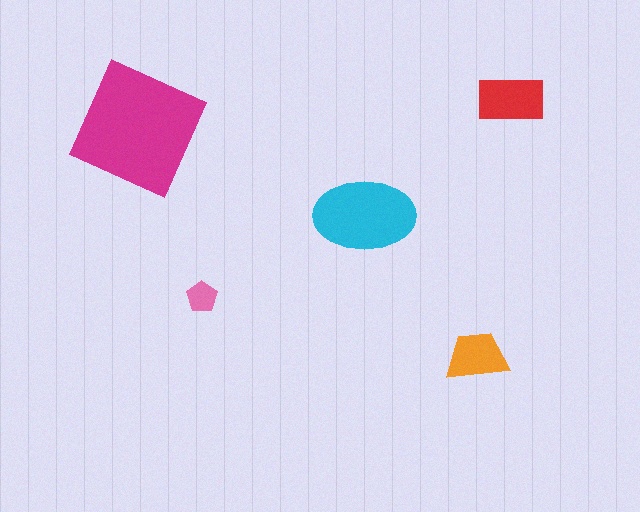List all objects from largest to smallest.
The magenta square, the cyan ellipse, the red rectangle, the orange trapezoid, the pink pentagon.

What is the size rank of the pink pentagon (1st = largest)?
5th.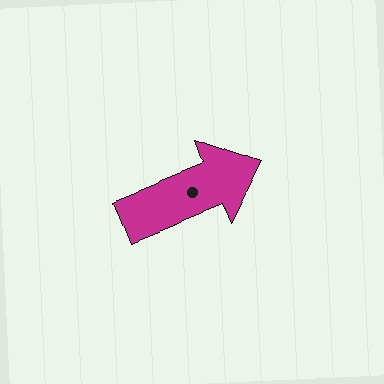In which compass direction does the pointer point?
East.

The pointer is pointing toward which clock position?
Roughly 2 o'clock.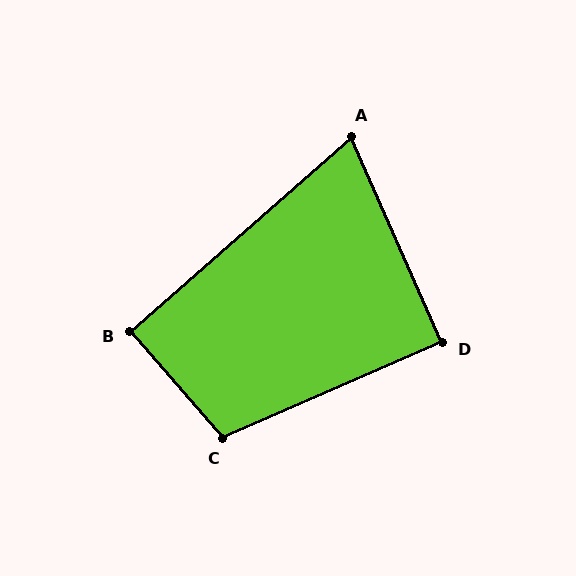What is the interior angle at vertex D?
Approximately 90 degrees (approximately right).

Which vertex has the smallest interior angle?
A, at approximately 73 degrees.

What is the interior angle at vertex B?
Approximately 90 degrees (approximately right).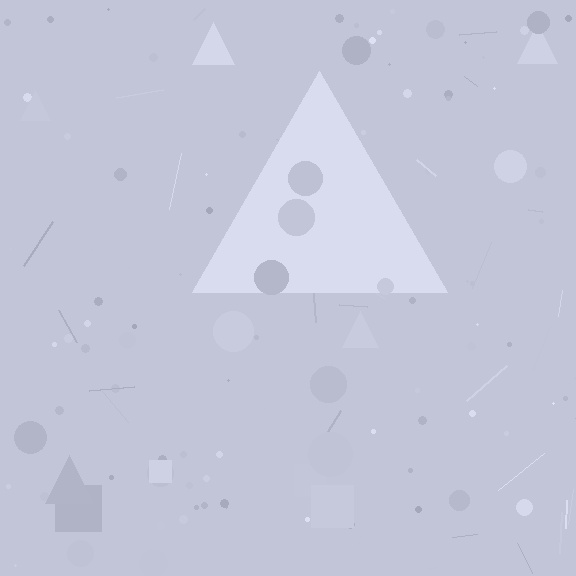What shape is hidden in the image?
A triangle is hidden in the image.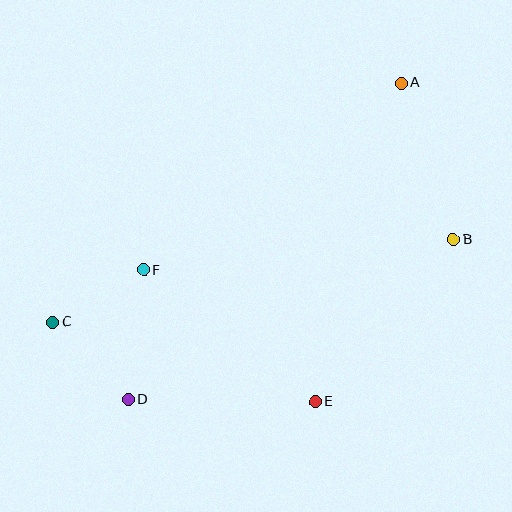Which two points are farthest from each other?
Points A and C are farthest from each other.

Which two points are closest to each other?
Points C and F are closest to each other.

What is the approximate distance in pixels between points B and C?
The distance between B and C is approximately 409 pixels.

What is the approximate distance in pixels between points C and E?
The distance between C and E is approximately 275 pixels.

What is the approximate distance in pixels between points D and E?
The distance between D and E is approximately 187 pixels.